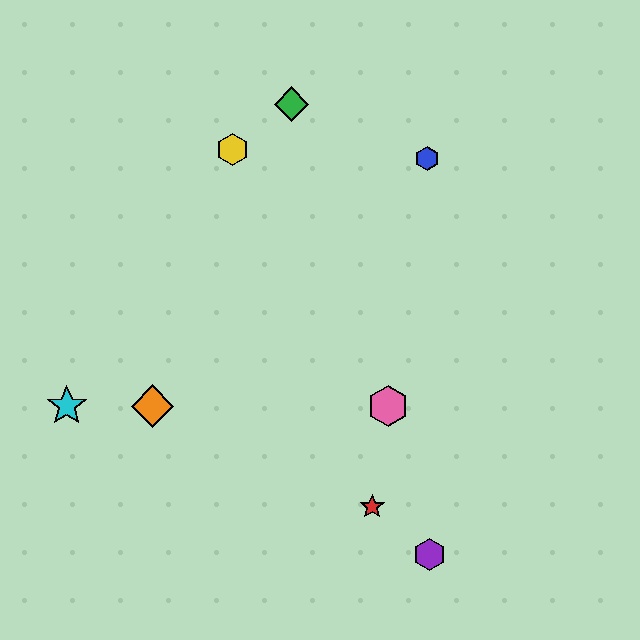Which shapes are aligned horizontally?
The orange diamond, the cyan star, the pink hexagon are aligned horizontally.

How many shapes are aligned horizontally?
3 shapes (the orange diamond, the cyan star, the pink hexagon) are aligned horizontally.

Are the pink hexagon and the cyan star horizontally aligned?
Yes, both are at y≈406.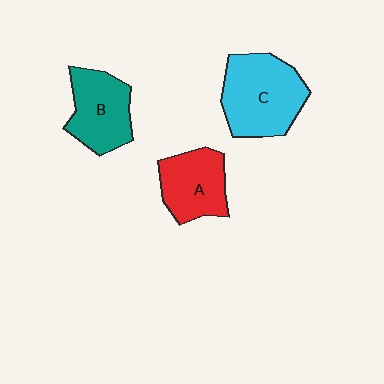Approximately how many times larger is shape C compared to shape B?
Approximately 1.3 times.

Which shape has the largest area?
Shape C (cyan).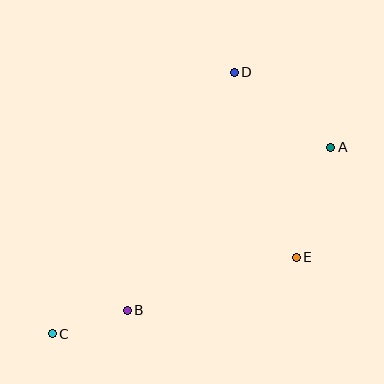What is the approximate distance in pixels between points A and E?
The distance between A and E is approximately 115 pixels.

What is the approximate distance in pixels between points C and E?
The distance between C and E is approximately 255 pixels.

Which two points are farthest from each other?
Points A and C are farthest from each other.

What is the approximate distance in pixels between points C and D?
The distance between C and D is approximately 318 pixels.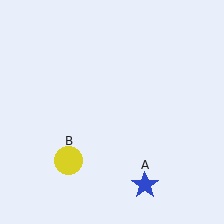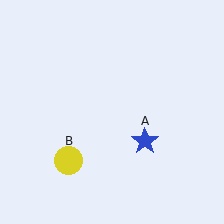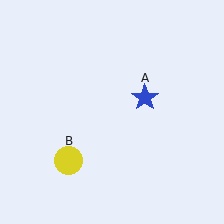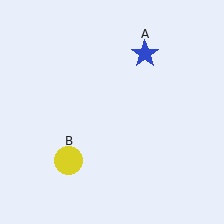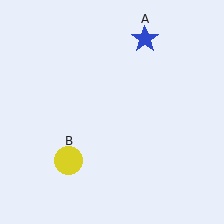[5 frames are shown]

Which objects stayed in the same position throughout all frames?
Yellow circle (object B) remained stationary.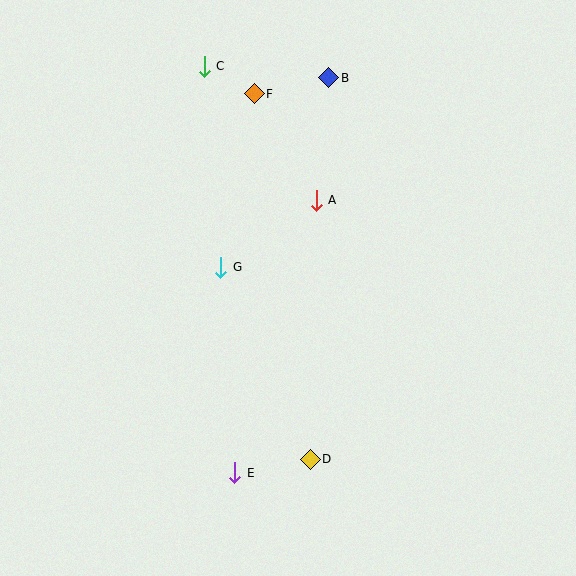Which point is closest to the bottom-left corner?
Point E is closest to the bottom-left corner.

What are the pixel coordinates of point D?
Point D is at (310, 459).